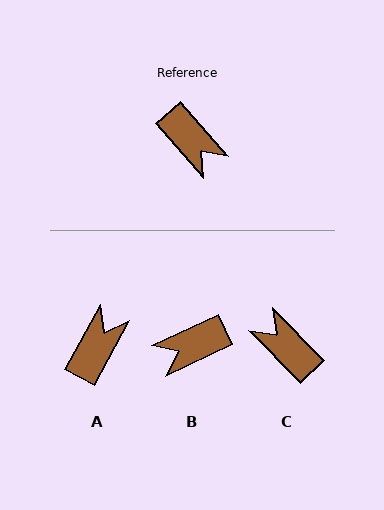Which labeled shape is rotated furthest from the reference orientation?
C, about 177 degrees away.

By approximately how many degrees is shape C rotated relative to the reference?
Approximately 177 degrees clockwise.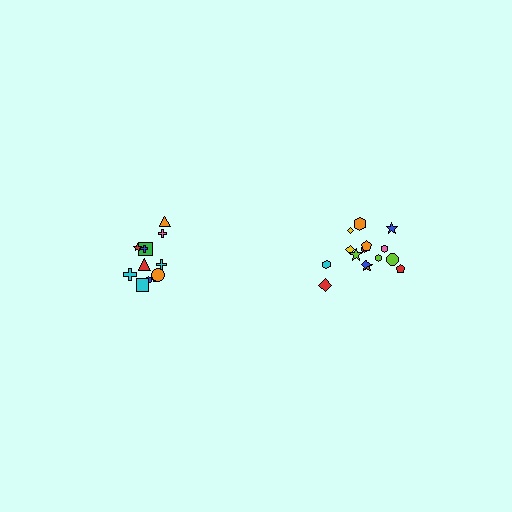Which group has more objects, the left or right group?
The right group.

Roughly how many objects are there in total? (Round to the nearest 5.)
Roughly 25 objects in total.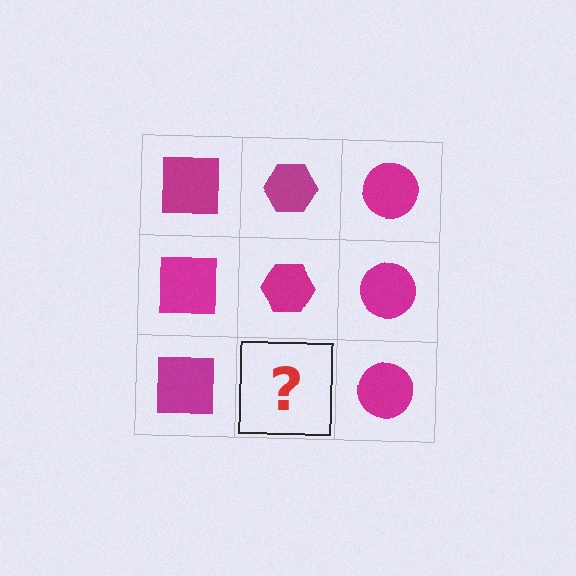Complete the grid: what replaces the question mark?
The question mark should be replaced with a magenta hexagon.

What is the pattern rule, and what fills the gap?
The rule is that each column has a consistent shape. The gap should be filled with a magenta hexagon.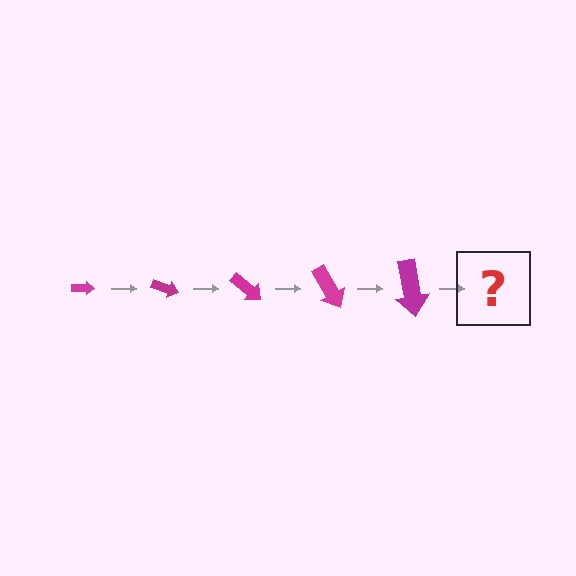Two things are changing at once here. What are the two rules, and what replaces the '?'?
The two rules are that the arrow grows larger each step and it rotates 20 degrees each step. The '?' should be an arrow, larger than the previous one and rotated 100 degrees from the start.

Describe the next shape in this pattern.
It should be an arrow, larger than the previous one and rotated 100 degrees from the start.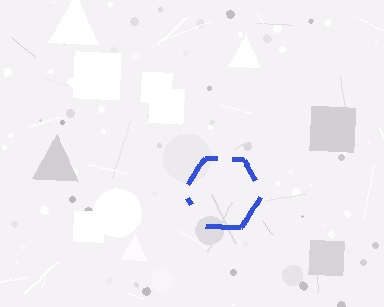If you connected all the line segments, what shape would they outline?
They would outline a hexagon.